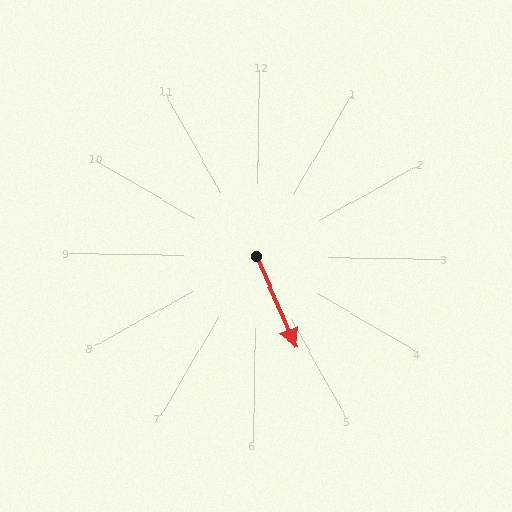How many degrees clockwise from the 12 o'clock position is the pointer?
Approximately 156 degrees.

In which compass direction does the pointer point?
Southeast.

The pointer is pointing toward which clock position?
Roughly 5 o'clock.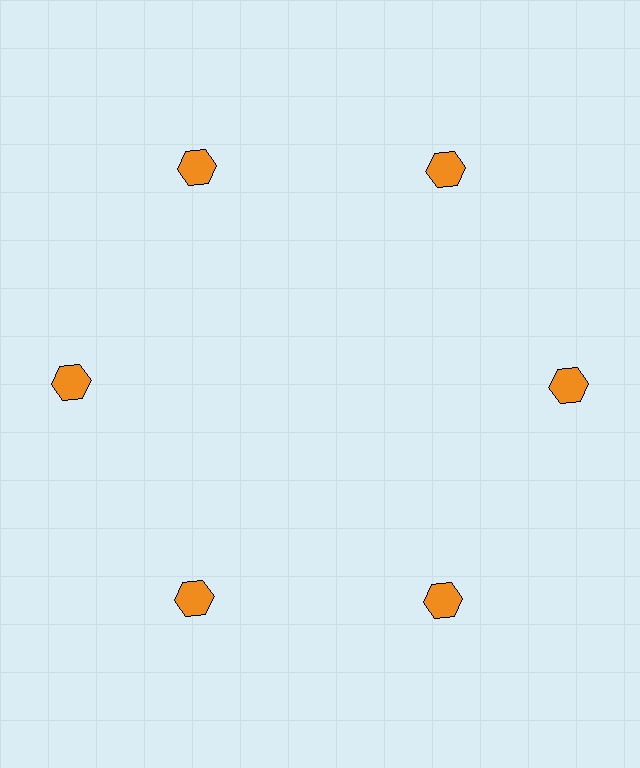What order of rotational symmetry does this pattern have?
This pattern has 6-fold rotational symmetry.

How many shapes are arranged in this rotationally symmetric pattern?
There are 6 shapes, arranged in 6 groups of 1.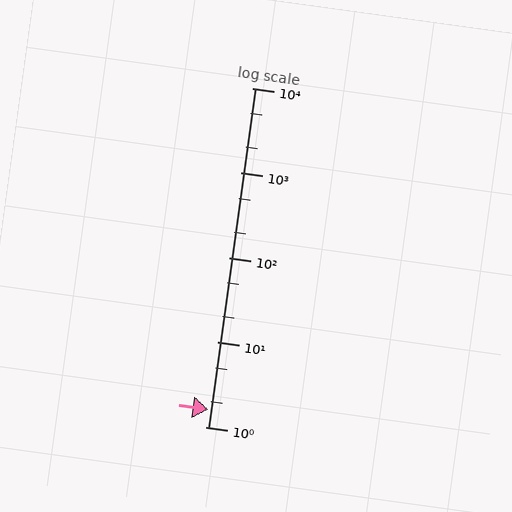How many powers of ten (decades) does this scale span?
The scale spans 4 decades, from 1 to 10000.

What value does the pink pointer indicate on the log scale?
The pointer indicates approximately 1.6.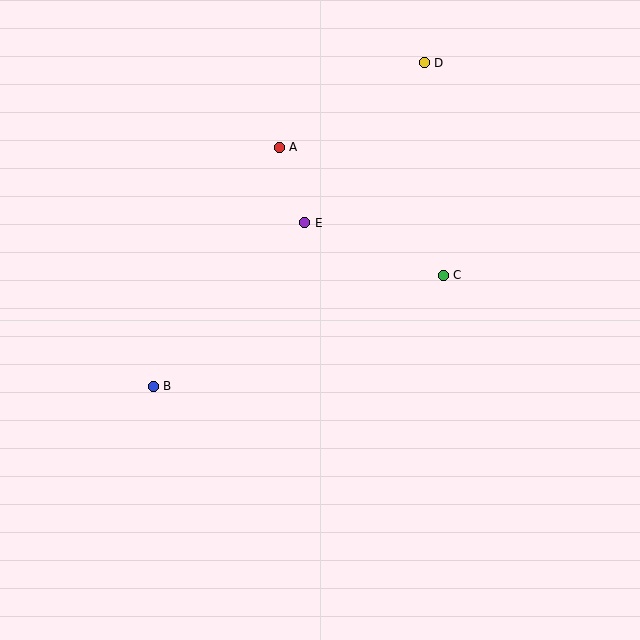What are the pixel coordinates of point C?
Point C is at (443, 275).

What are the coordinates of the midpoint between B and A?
The midpoint between B and A is at (216, 267).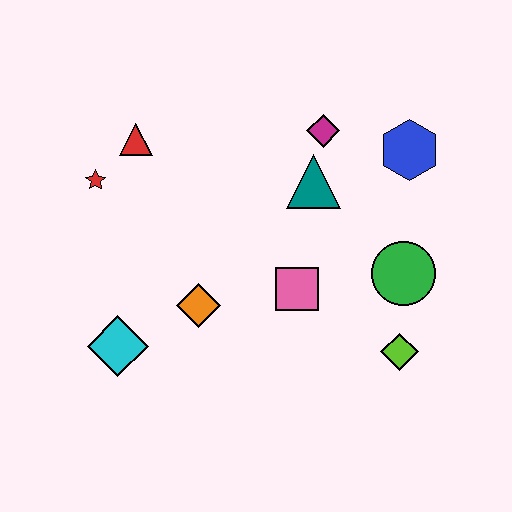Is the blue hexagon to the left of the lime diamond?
No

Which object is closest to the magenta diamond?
The teal triangle is closest to the magenta diamond.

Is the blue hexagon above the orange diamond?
Yes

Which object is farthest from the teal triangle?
The cyan diamond is farthest from the teal triangle.